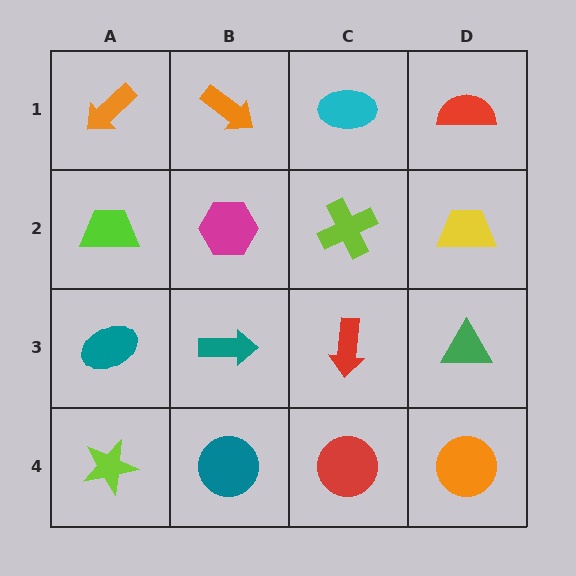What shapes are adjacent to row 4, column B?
A teal arrow (row 3, column B), a lime star (row 4, column A), a red circle (row 4, column C).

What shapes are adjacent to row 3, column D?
A yellow trapezoid (row 2, column D), an orange circle (row 4, column D), a red arrow (row 3, column C).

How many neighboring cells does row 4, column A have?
2.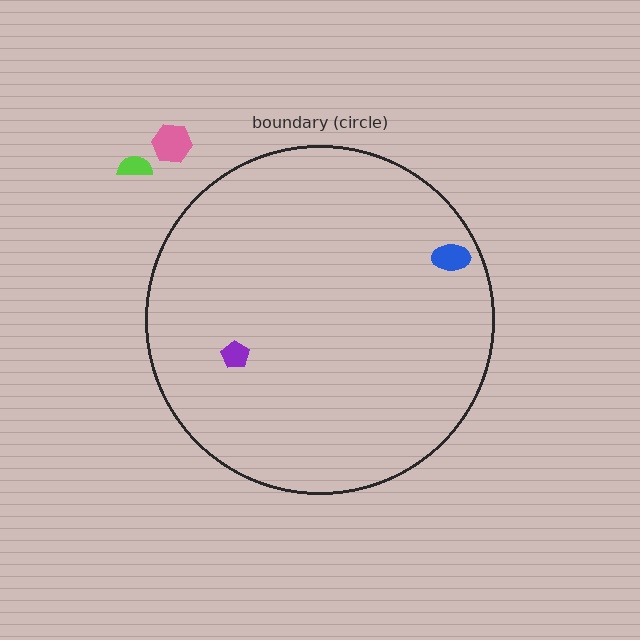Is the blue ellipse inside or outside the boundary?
Inside.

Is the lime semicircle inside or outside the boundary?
Outside.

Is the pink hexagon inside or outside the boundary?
Outside.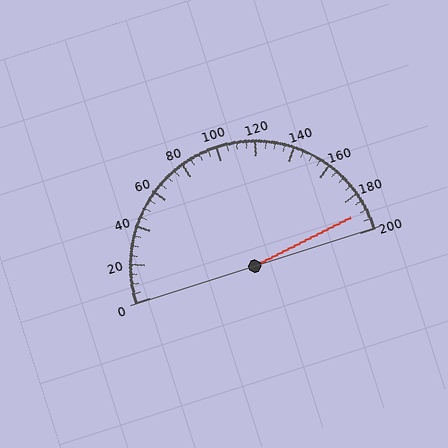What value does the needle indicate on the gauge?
The needle indicates approximately 190.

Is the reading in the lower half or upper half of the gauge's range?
The reading is in the upper half of the range (0 to 200).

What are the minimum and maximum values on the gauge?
The gauge ranges from 0 to 200.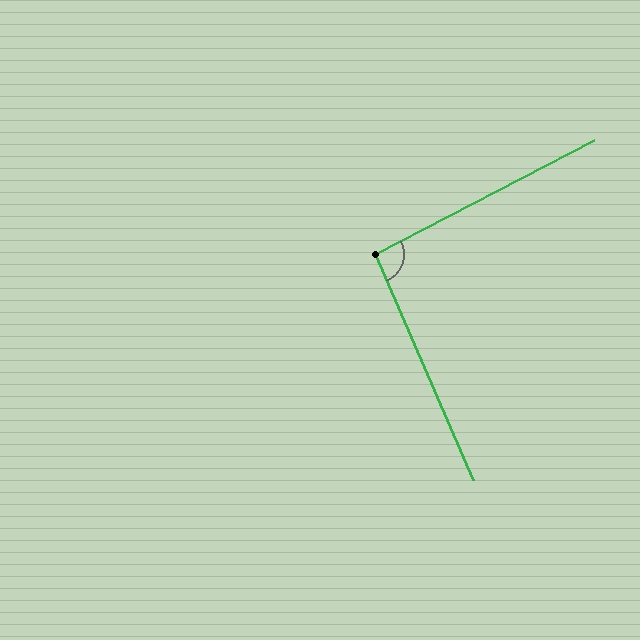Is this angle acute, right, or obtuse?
It is approximately a right angle.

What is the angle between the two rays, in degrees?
Approximately 94 degrees.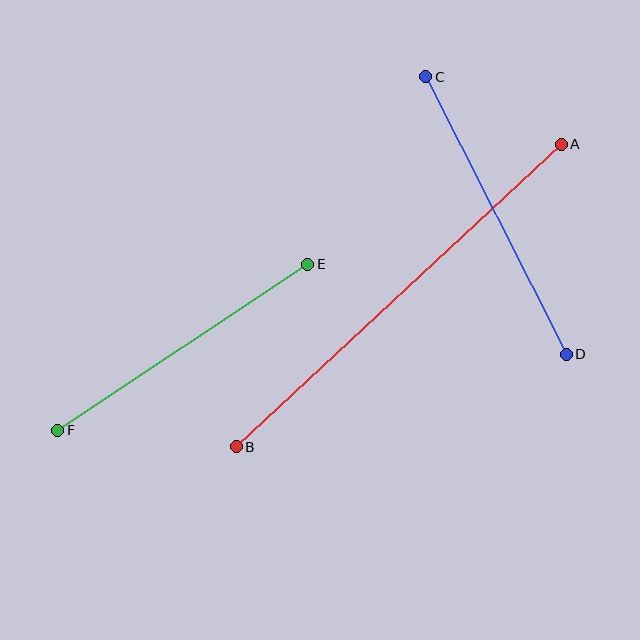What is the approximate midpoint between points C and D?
The midpoint is at approximately (496, 215) pixels.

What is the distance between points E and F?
The distance is approximately 300 pixels.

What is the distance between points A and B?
The distance is approximately 444 pixels.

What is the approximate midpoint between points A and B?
The midpoint is at approximately (399, 295) pixels.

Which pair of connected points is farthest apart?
Points A and B are farthest apart.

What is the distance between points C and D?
The distance is approximately 311 pixels.